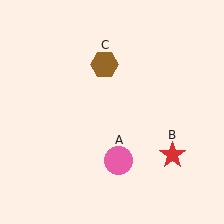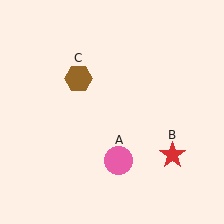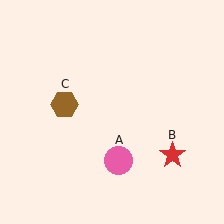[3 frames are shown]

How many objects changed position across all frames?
1 object changed position: brown hexagon (object C).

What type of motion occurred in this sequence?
The brown hexagon (object C) rotated counterclockwise around the center of the scene.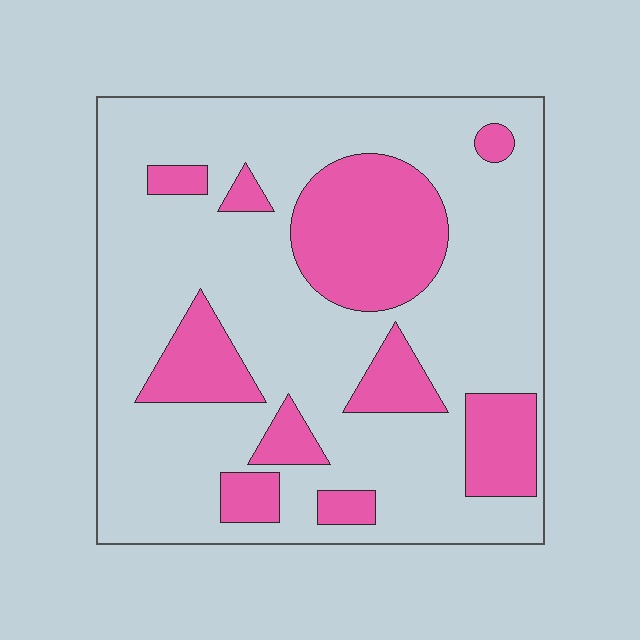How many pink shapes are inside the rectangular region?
10.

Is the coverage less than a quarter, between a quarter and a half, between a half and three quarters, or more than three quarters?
Between a quarter and a half.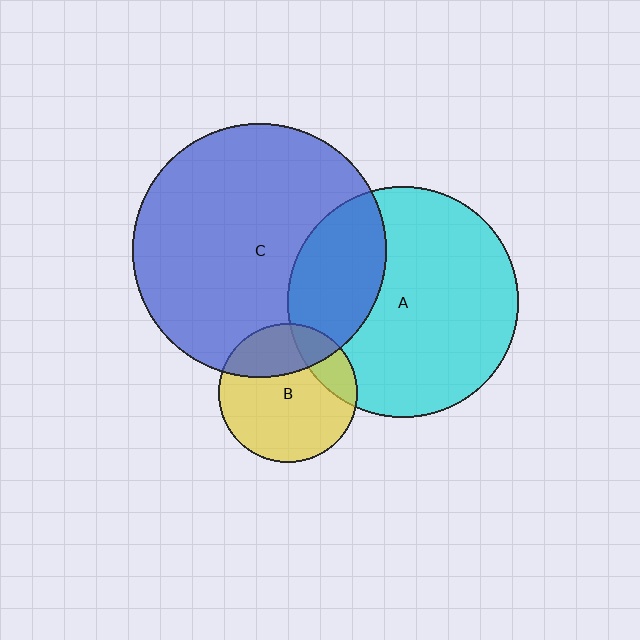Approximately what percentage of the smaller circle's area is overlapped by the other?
Approximately 20%.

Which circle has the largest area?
Circle C (blue).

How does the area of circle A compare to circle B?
Approximately 2.7 times.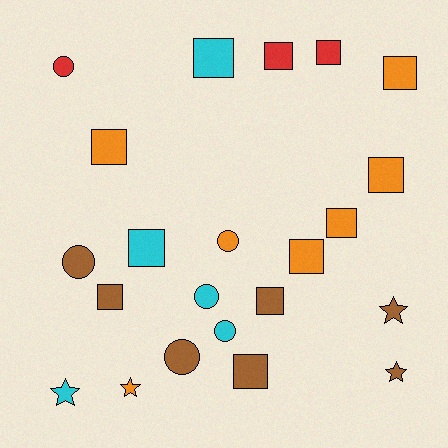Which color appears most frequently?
Brown, with 7 objects.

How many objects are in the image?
There are 22 objects.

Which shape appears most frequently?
Square, with 12 objects.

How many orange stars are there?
There is 1 orange star.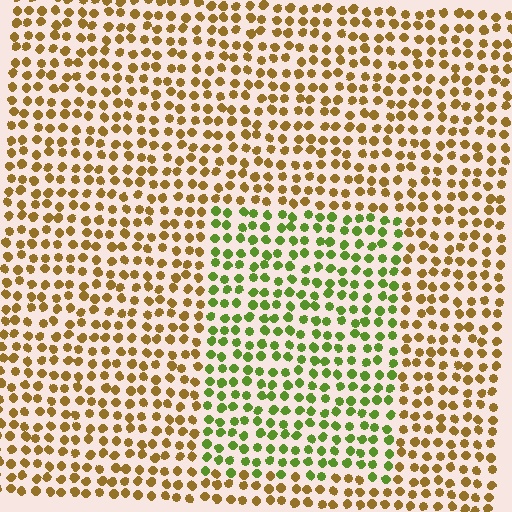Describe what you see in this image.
The image is filled with small brown elements in a uniform arrangement. A rectangle-shaped region is visible where the elements are tinted to a slightly different hue, forming a subtle color boundary.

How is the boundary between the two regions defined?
The boundary is defined purely by a slight shift in hue (about 53 degrees). Spacing, size, and orientation are identical on both sides.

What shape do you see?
I see a rectangle.